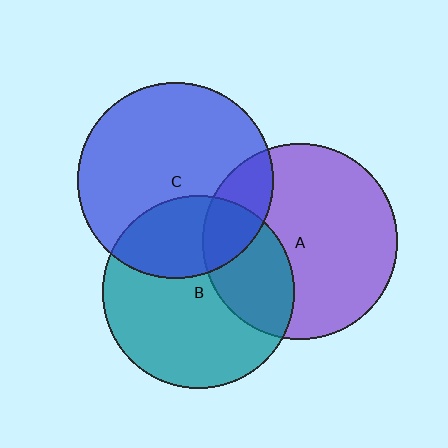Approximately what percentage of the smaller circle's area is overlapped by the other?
Approximately 30%.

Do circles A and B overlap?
Yes.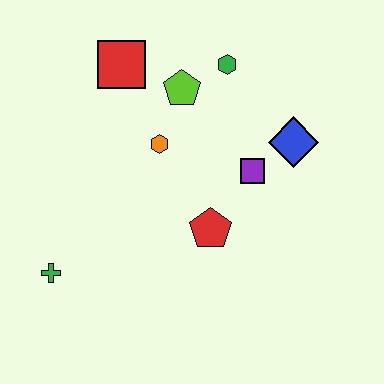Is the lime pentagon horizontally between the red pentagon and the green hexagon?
No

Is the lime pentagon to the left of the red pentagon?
Yes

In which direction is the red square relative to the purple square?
The red square is to the left of the purple square.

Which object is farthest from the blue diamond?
The green cross is farthest from the blue diamond.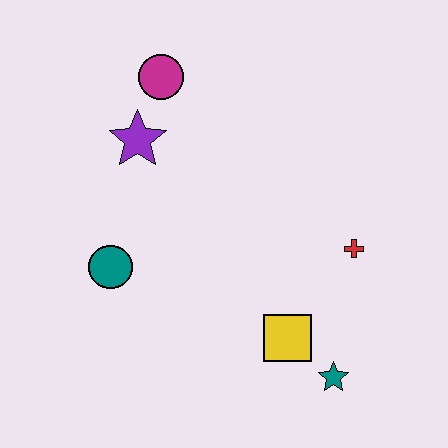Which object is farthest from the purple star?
The teal star is farthest from the purple star.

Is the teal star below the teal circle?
Yes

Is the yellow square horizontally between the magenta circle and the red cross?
Yes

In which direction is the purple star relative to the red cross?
The purple star is to the left of the red cross.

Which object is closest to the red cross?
The yellow square is closest to the red cross.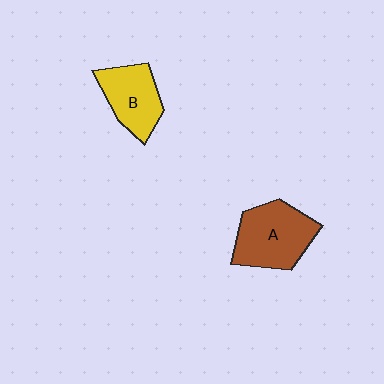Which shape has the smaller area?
Shape B (yellow).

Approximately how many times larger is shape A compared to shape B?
Approximately 1.3 times.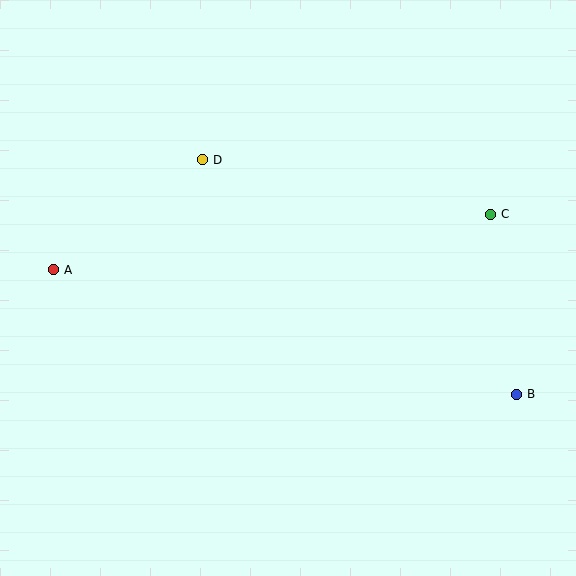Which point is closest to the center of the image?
Point D at (203, 160) is closest to the center.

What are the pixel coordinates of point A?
Point A is at (54, 270).